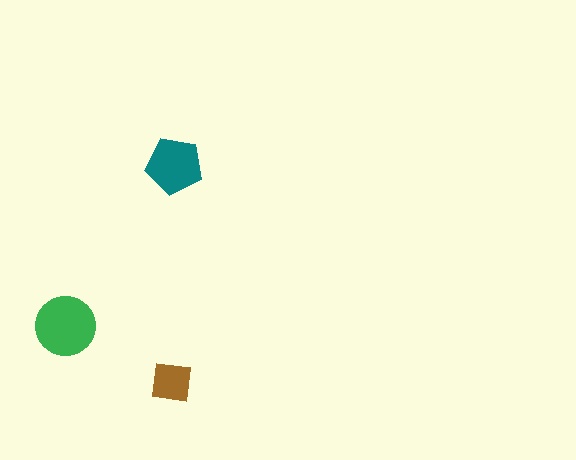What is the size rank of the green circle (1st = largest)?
1st.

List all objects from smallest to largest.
The brown square, the teal pentagon, the green circle.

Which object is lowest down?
The brown square is bottommost.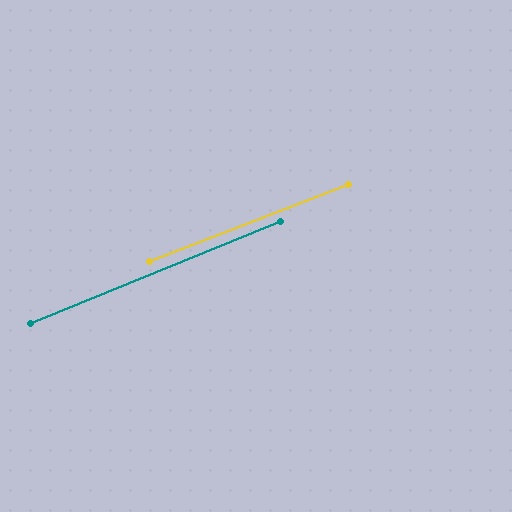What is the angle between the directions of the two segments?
Approximately 1 degree.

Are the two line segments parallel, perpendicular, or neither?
Parallel — their directions differ by only 1.2°.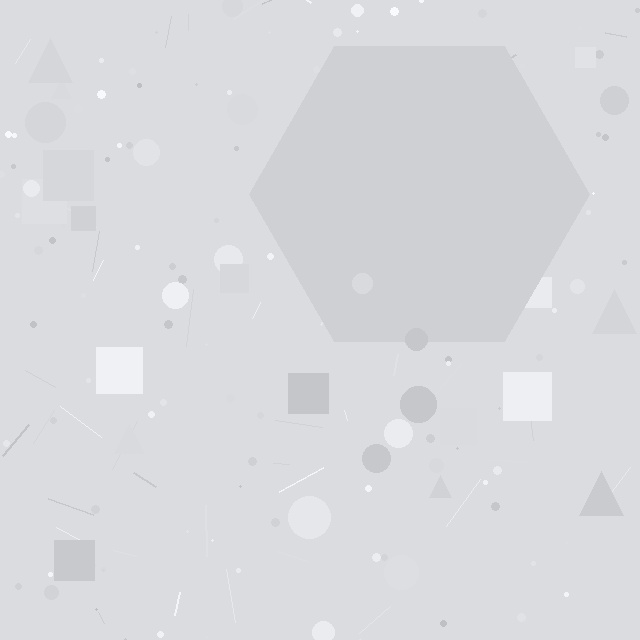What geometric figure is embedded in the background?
A hexagon is embedded in the background.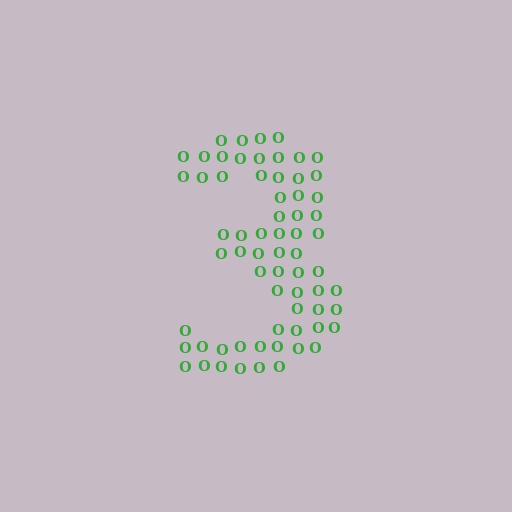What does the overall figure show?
The overall figure shows the digit 3.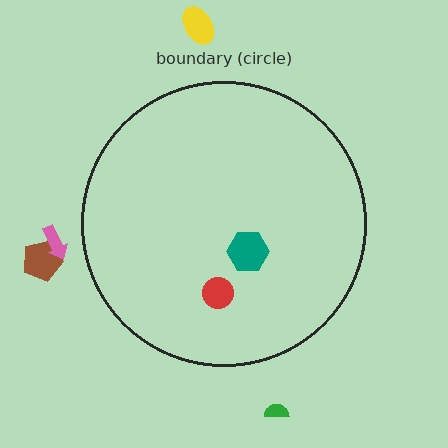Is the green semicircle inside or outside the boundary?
Outside.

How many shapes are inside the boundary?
2 inside, 4 outside.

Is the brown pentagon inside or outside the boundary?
Outside.